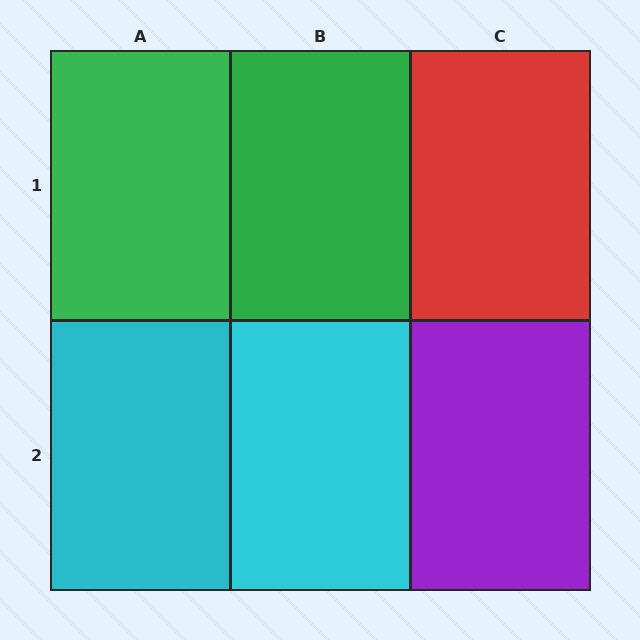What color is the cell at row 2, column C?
Purple.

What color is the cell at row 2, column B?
Cyan.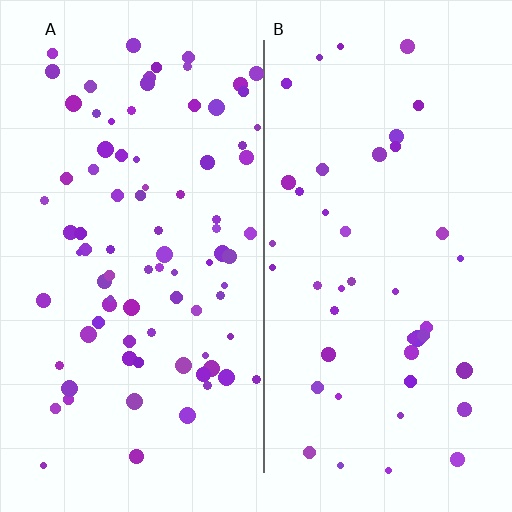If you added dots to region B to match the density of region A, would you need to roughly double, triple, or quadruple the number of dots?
Approximately double.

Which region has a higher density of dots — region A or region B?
A (the left).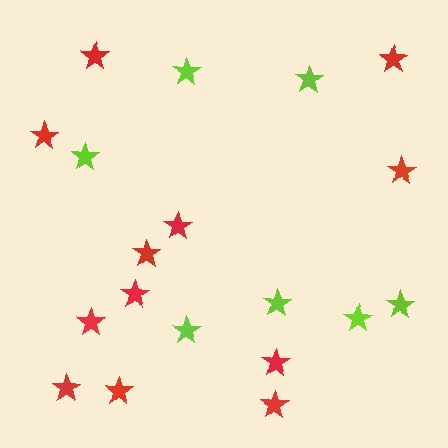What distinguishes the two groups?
There are 2 groups: one group of red stars (12) and one group of lime stars (7).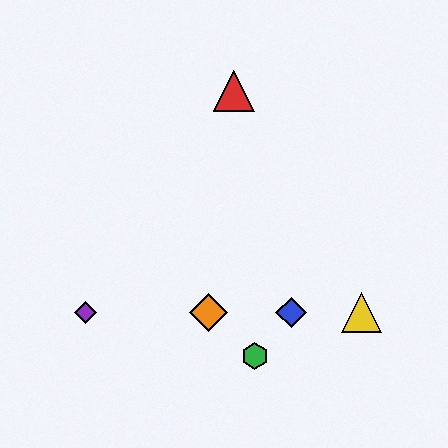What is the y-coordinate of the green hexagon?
The green hexagon is at y≈356.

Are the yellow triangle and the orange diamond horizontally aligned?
Yes, both are at y≈313.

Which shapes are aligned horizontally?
The blue diamond, the yellow triangle, the purple diamond, the orange diamond are aligned horizontally.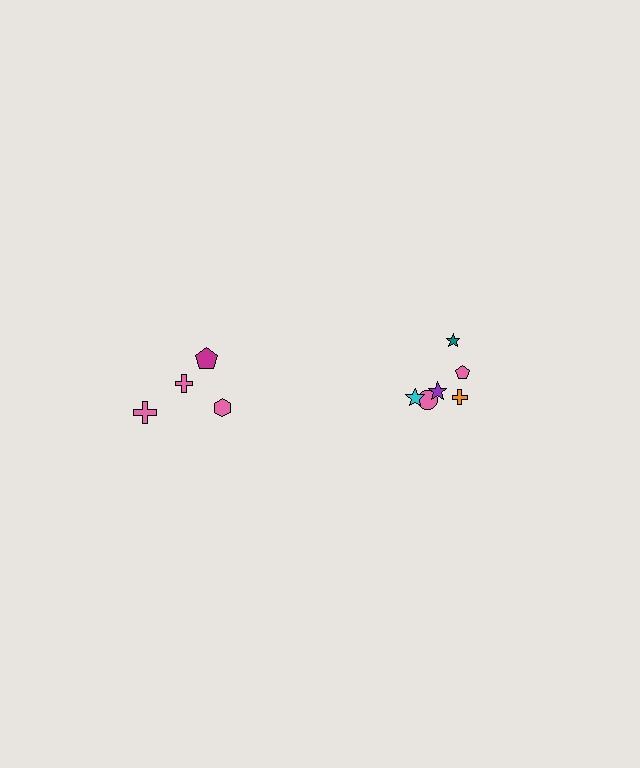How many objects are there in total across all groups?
There are 10 objects.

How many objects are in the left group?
There are 4 objects.